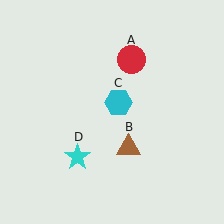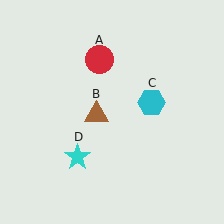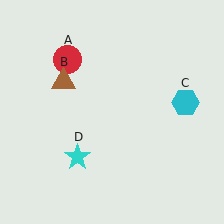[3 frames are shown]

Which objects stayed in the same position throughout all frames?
Cyan star (object D) remained stationary.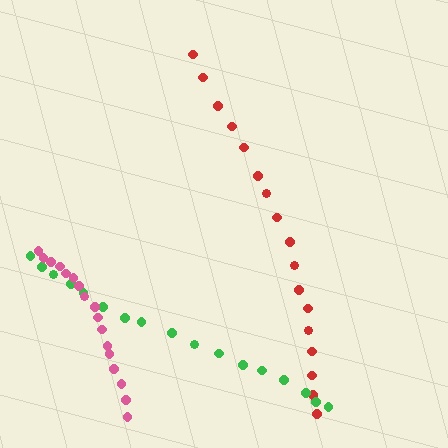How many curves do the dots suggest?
There are 3 distinct paths.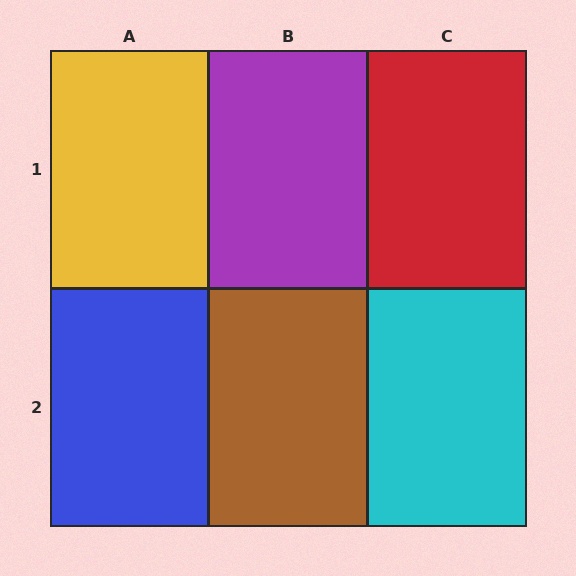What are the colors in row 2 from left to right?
Blue, brown, cyan.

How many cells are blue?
1 cell is blue.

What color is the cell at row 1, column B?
Purple.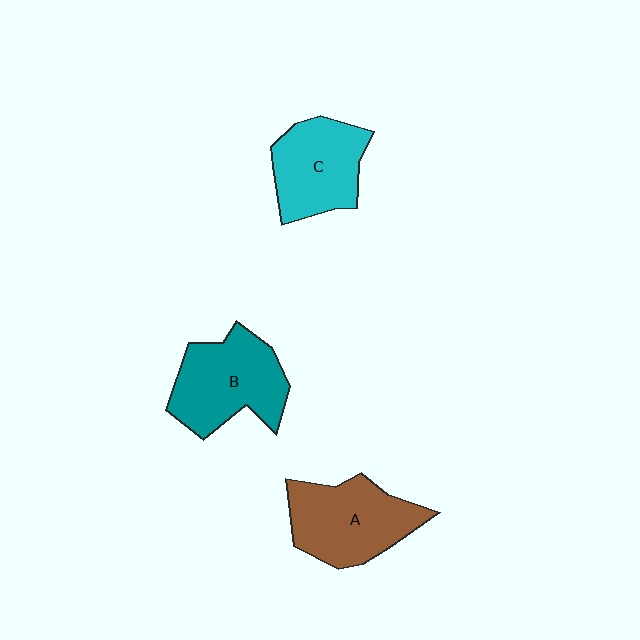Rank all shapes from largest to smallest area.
From largest to smallest: B (teal), A (brown), C (cyan).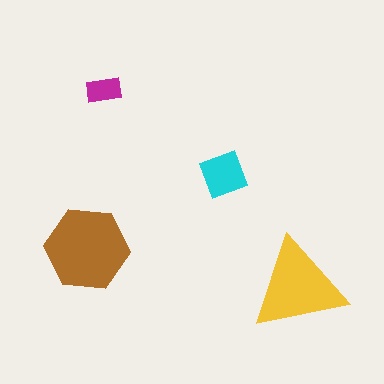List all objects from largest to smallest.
The brown hexagon, the yellow triangle, the cyan diamond, the magenta rectangle.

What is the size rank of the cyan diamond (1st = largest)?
3rd.